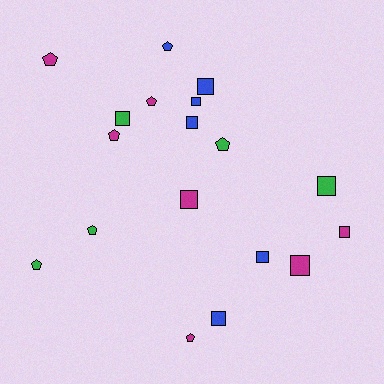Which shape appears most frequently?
Square, with 10 objects.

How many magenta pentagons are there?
There are 4 magenta pentagons.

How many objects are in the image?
There are 18 objects.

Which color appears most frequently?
Magenta, with 7 objects.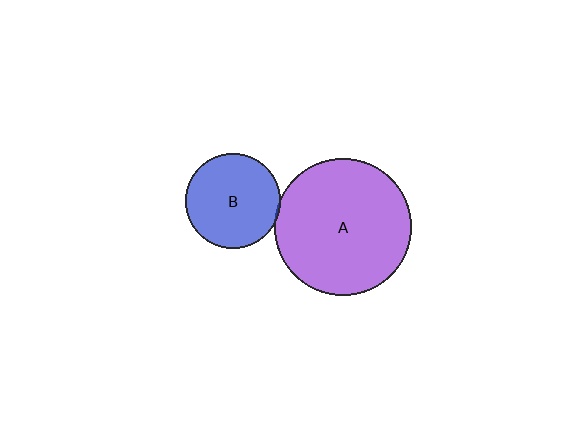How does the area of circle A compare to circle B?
Approximately 2.1 times.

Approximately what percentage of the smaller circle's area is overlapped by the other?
Approximately 5%.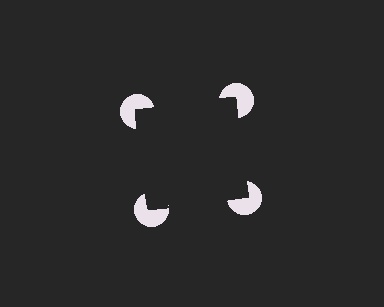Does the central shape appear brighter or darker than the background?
It typically appears slightly darker than the background, even though no actual brightness change is drawn.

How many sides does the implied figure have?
4 sides.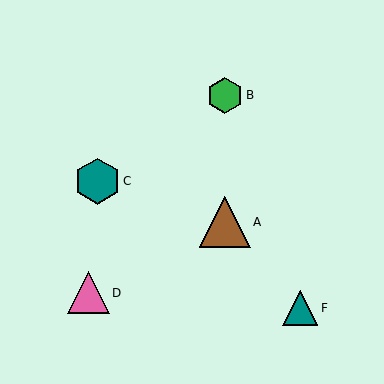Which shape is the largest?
The brown triangle (labeled A) is the largest.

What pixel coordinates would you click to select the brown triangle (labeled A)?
Click at (225, 222) to select the brown triangle A.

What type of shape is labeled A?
Shape A is a brown triangle.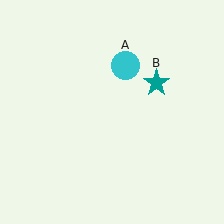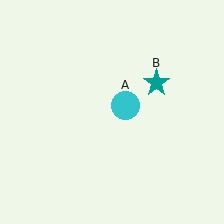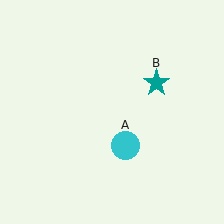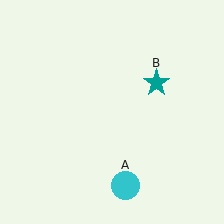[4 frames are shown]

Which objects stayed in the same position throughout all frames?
Teal star (object B) remained stationary.